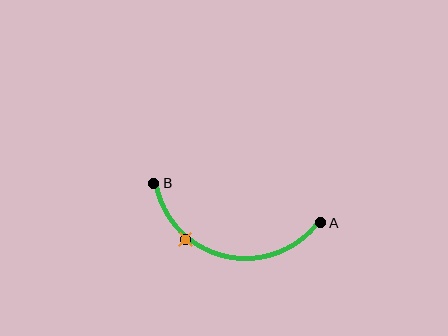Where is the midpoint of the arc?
The arc midpoint is the point on the curve farthest from the straight line joining A and B. It sits below that line.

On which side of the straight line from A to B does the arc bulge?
The arc bulges below the straight line connecting A and B.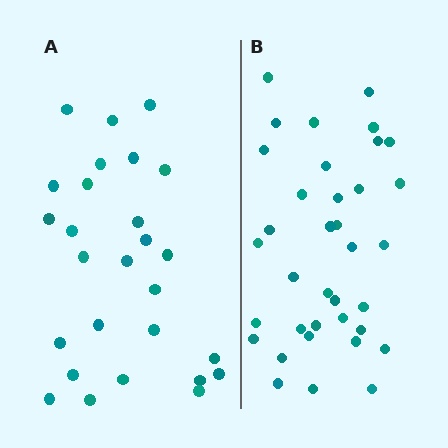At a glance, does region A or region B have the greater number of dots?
Region B (the right region) has more dots.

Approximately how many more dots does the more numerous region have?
Region B has roughly 8 or so more dots than region A.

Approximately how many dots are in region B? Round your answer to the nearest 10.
About 40 dots. (The exact count is 36, which rounds to 40.)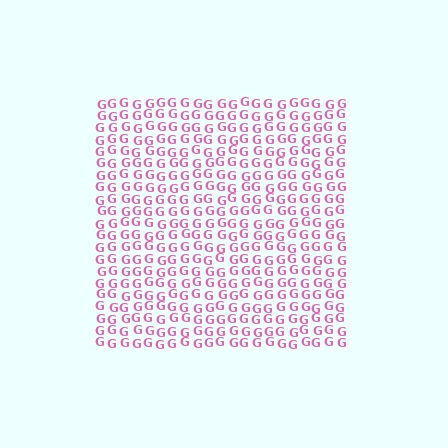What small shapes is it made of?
It is made of small letter G's.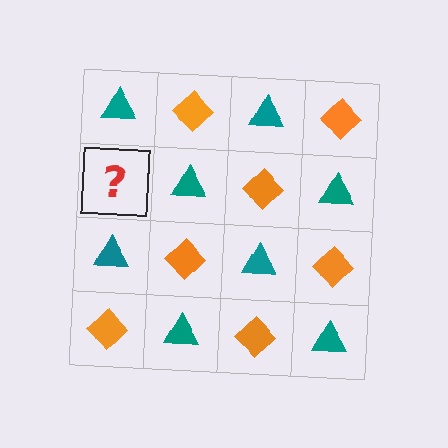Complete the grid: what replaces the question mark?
The question mark should be replaced with an orange diamond.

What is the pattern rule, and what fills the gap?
The rule is that it alternates teal triangle and orange diamond in a checkerboard pattern. The gap should be filled with an orange diamond.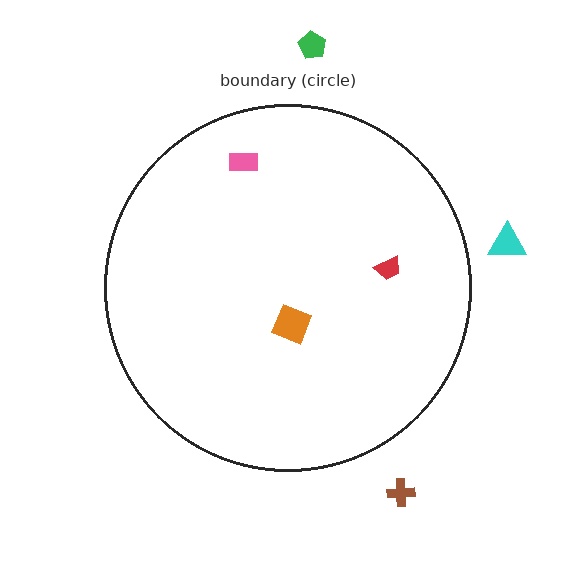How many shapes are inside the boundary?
3 inside, 3 outside.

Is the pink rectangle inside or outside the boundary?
Inside.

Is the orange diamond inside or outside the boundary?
Inside.